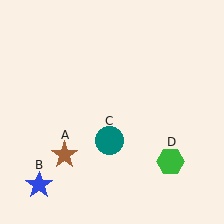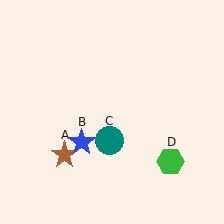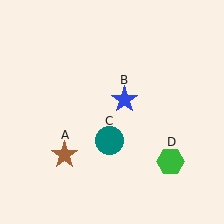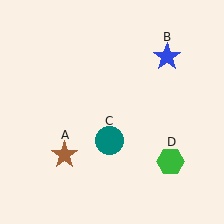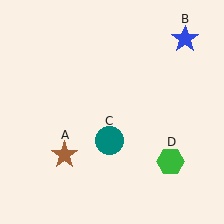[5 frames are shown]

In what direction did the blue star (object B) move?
The blue star (object B) moved up and to the right.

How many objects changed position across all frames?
1 object changed position: blue star (object B).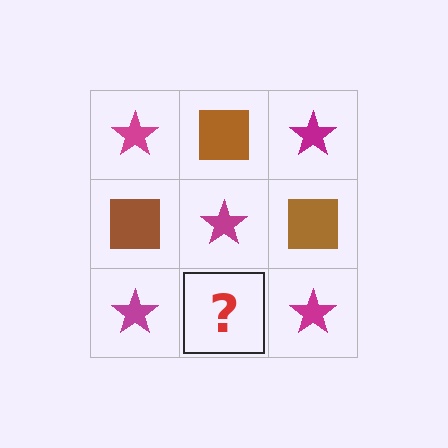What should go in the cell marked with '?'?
The missing cell should contain a brown square.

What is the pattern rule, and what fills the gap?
The rule is that it alternates magenta star and brown square in a checkerboard pattern. The gap should be filled with a brown square.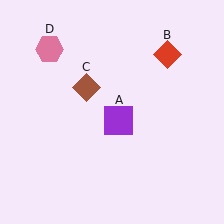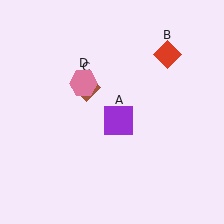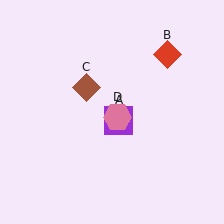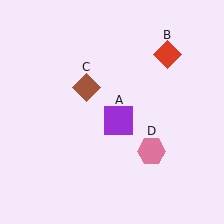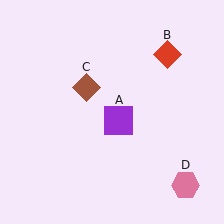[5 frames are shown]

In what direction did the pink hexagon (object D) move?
The pink hexagon (object D) moved down and to the right.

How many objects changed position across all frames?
1 object changed position: pink hexagon (object D).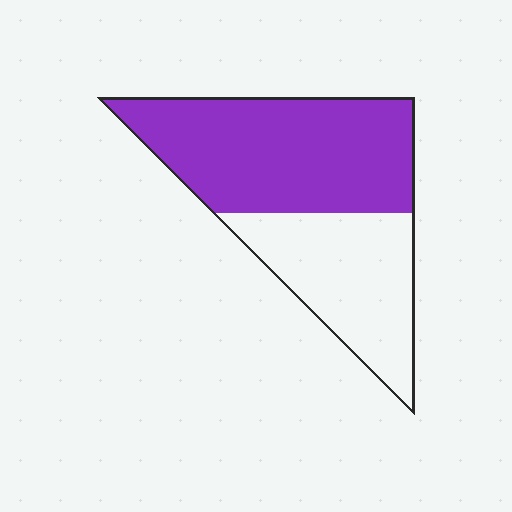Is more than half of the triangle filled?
Yes.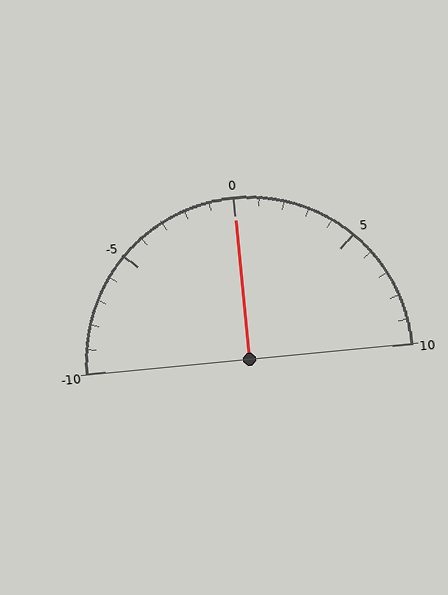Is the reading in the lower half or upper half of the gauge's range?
The reading is in the upper half of the range (-10 to 10).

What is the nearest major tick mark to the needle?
The nearest major tick mark is 0.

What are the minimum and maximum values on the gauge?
The gauge ranges from -10 to 10.